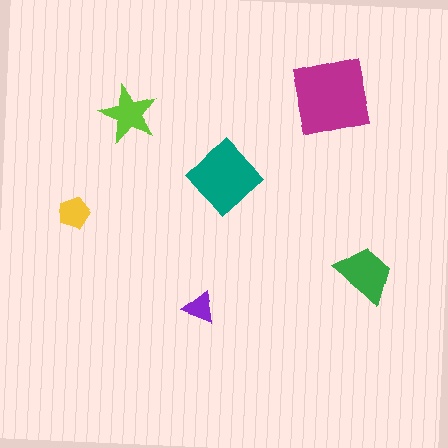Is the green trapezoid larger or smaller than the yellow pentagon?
Larger.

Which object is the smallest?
The purple triangle.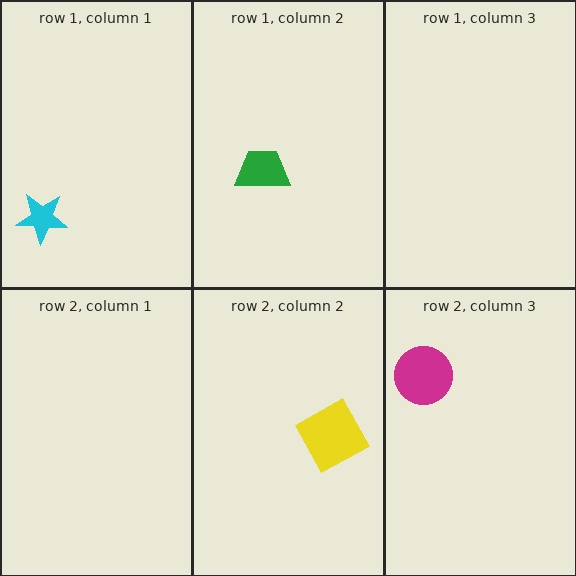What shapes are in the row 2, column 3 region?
The magenta circle.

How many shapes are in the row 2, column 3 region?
1.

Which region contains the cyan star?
The row 1, column 1 region.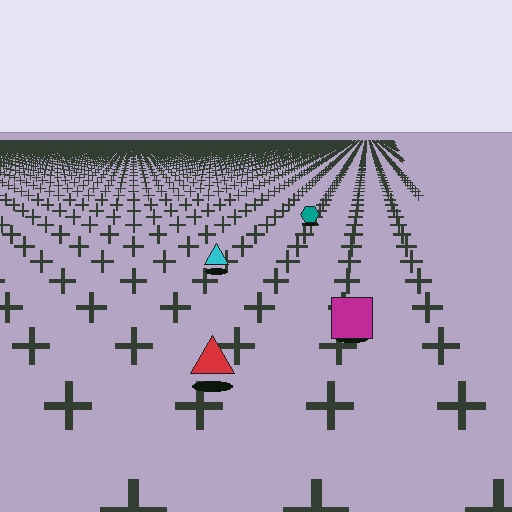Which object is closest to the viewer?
The red triangle is closest. The texture marks near it are larger and more spread out.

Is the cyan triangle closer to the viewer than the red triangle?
No. The red triangle is closer — you can tell from the texture gradient: the ground texture is coarser near it.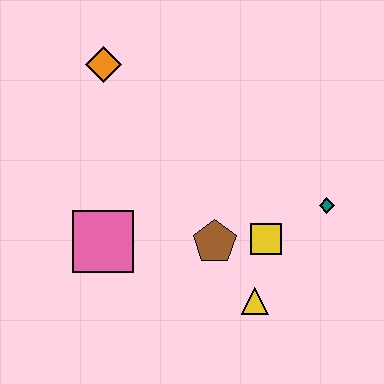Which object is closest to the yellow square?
The brown pentagon is closest to the yellow square.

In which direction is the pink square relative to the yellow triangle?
The pink square is to the left of the yellow triangle.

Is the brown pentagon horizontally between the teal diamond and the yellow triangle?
No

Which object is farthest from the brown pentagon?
The orange diamond is farthest from the brown pentagon.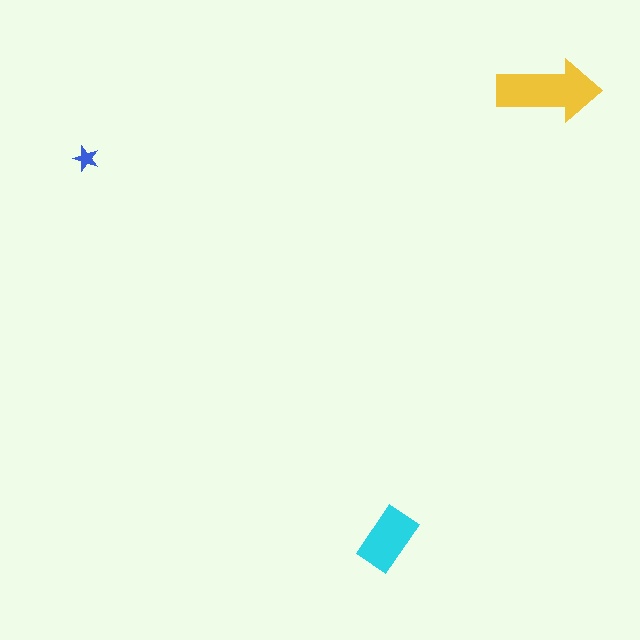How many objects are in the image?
There are 3 objects in the image.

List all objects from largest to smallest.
The yellow arrow, the cyan rectangle, the blue star.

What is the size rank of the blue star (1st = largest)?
3rd.